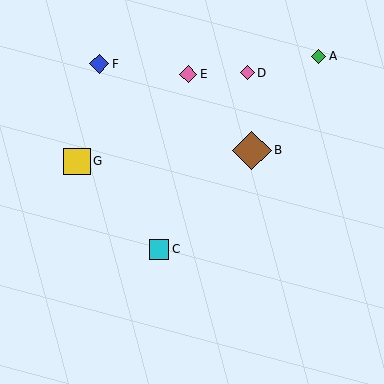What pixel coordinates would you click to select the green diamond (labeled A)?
Click at (318, 57) to select the green diamond A.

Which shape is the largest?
The brown diamond (labeled B) is the largest.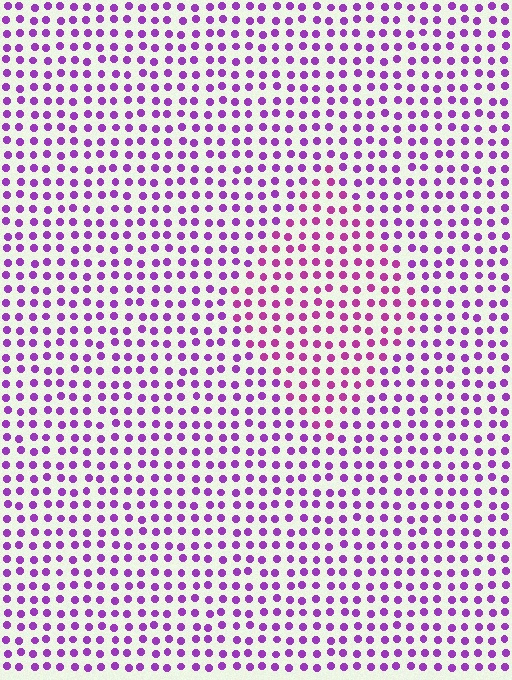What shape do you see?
I see a diamond.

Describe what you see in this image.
The image is filled with small purple elements in a uniform arrangement. A diamond-shaped region is visible where the elements are tinted to a slightly different hue, forming a subtle color boundary.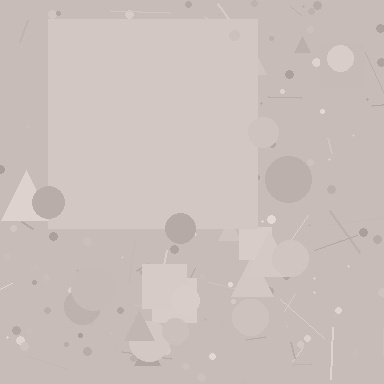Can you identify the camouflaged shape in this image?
The camouflaged shape is a square.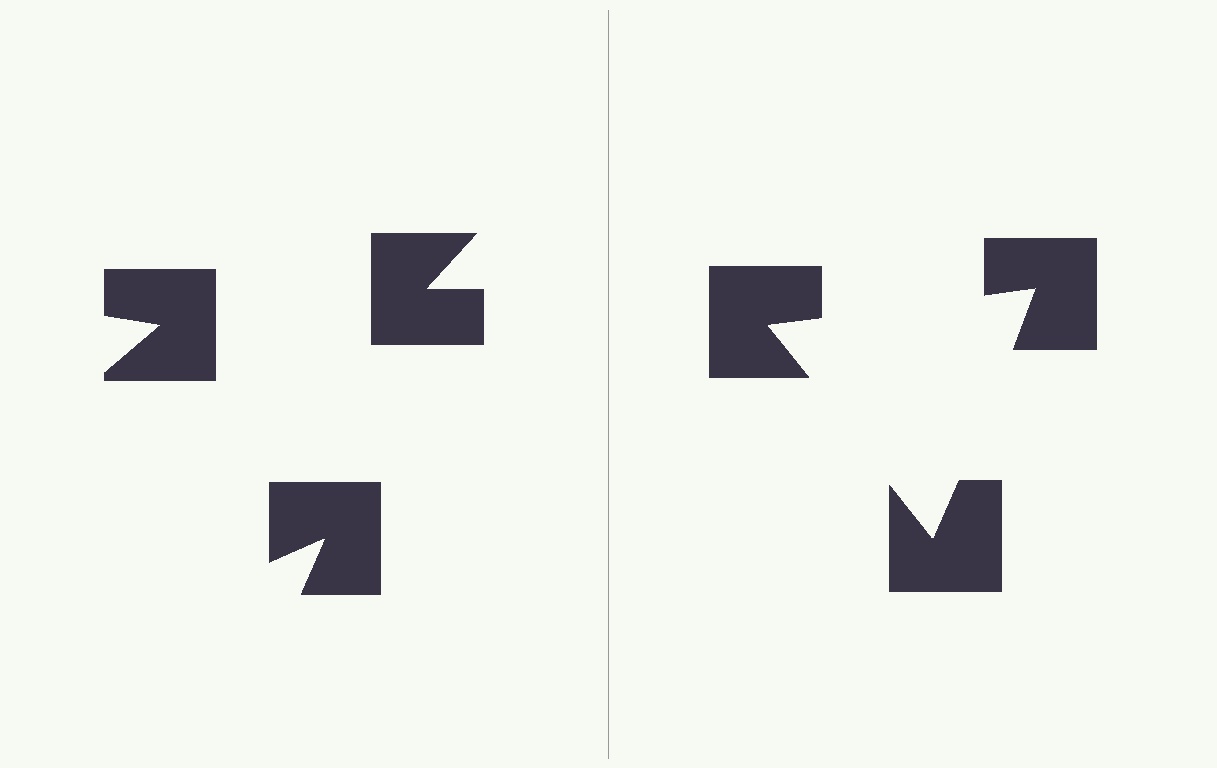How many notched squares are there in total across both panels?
6 — 3 on each side.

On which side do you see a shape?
An illusory triangle appears on the right side. On the left side the wedge cuts are rotated, so no coherent shape forms.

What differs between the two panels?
The notched squares are positioned identically on both sides; only the wedge orientations differ. On the right they align to a triangle; on the left they are misaligned.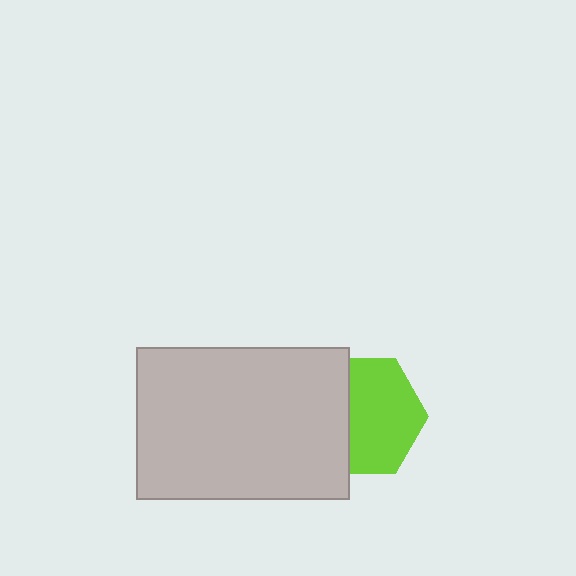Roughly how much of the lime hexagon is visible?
About half of it is visible (roughly 62%).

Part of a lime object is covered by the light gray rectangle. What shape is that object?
It is a hexagon.